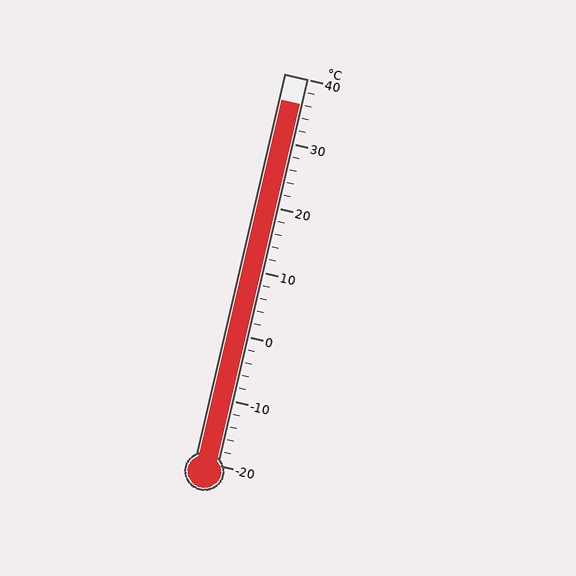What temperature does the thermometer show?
The thermometer shows approximately 36°C.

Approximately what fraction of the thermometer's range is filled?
The thermometer is filled to approximately 95% of its range.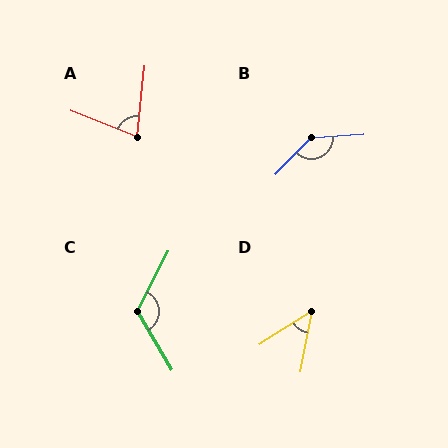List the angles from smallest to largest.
D (46°), A (74°), C (122°), B (137°).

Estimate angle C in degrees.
Approximately 122 degrees.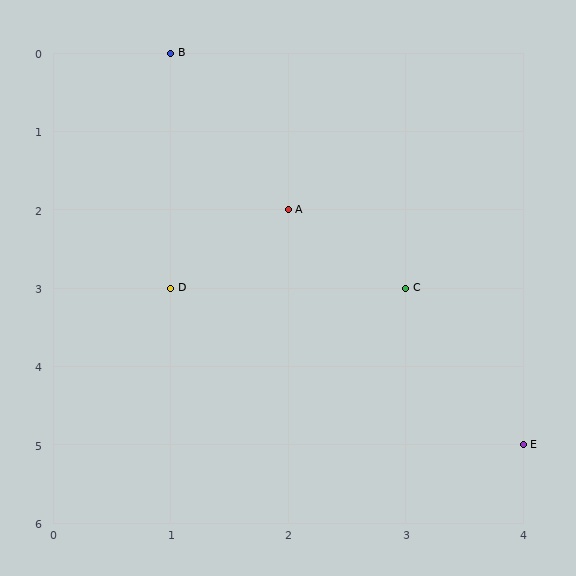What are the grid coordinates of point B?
Point B is at grid coordinates (1, 0).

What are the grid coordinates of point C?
Point C is at grid coordinates (3, 3).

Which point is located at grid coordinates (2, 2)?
Point A is at (2, 2).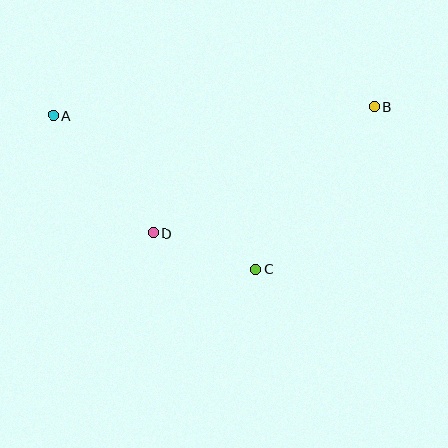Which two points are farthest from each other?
Points A and B are farthest from each other.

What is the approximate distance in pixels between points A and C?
The distance between A and C is approximately 254 pixels.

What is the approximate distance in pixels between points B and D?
The distance between B and D is approximately 255 pixels.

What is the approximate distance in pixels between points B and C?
The distance between B and C is approximately 201 pixels.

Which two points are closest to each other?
Points C and D are closest to each other.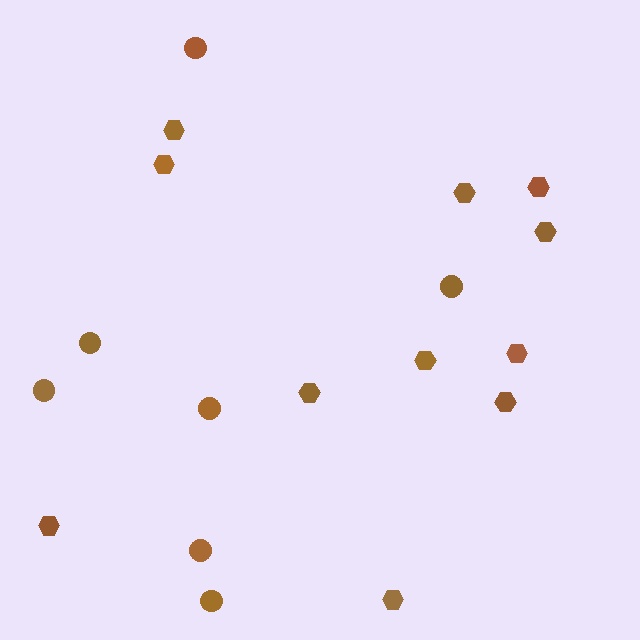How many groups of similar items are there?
There are 2 groups: one group of circles (7) and one group of hexagons (11).